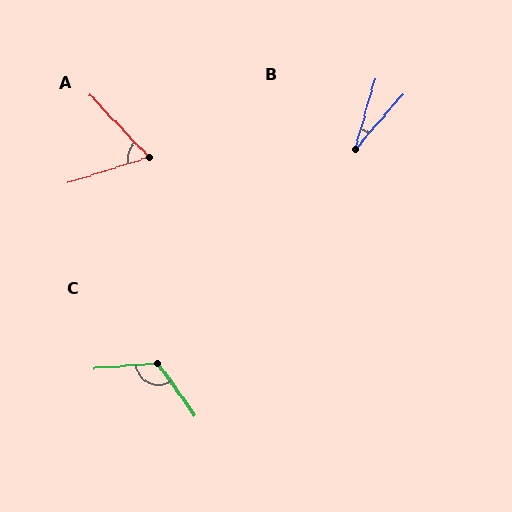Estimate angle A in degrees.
Approximately 64 degrees.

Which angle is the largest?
C, at approximately 121 degrees.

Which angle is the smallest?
B, at approximately 24 degrees.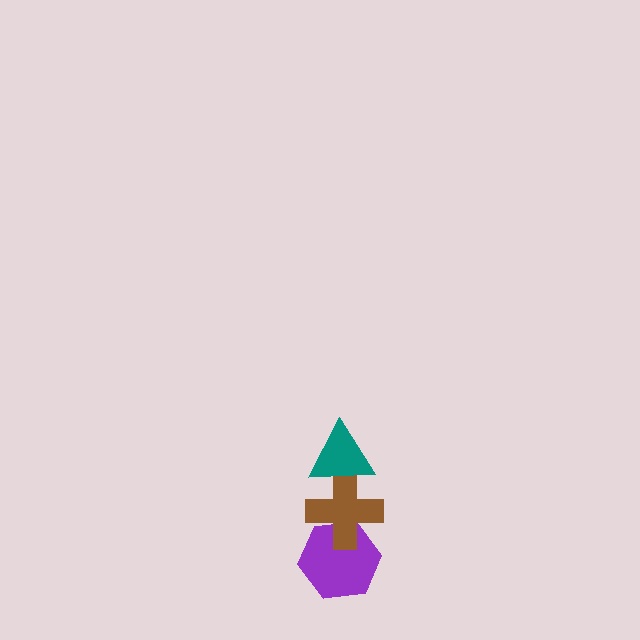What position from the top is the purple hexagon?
The purple hexagon is 3rd from the top.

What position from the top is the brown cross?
The brown cross is 2nd from the top.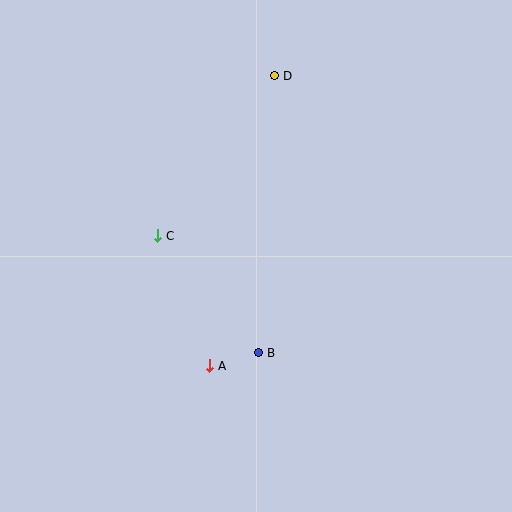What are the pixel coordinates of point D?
Point D is at (275, 76).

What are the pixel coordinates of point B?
Point B is at (259, 353).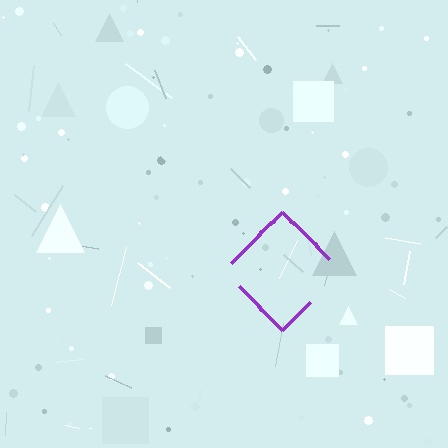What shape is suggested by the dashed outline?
The dashed outline suggests a diamond.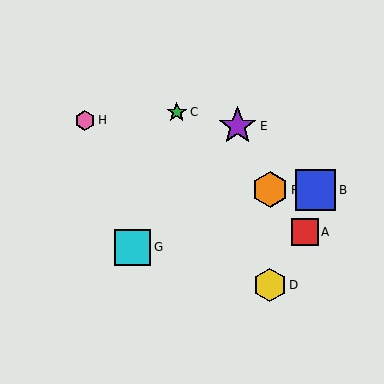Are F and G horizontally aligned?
No, F is at y≈190 and G is at y≈247.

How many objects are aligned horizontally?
2 objects (B, F) are aligned horizontally.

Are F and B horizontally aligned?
Yes, both are at y≈190.